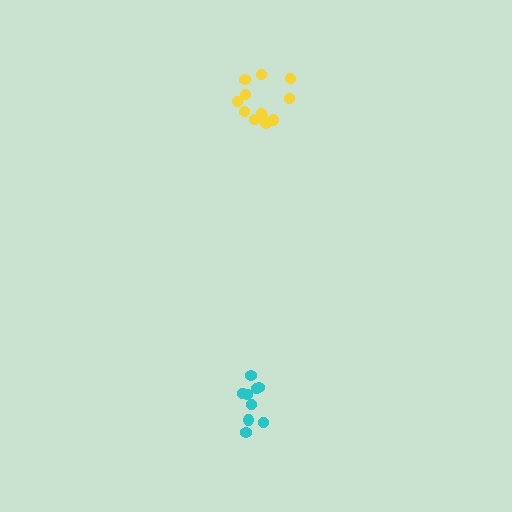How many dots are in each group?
Group 1: 13 dots, Group 2: 9 dots (22 total).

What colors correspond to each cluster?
The clusters are colored: yellow, cyan.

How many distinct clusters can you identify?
There are 2 distinct clusters.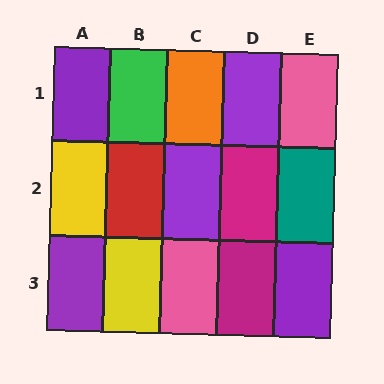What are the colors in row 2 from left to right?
Yellow, red, purple, magenta, teal.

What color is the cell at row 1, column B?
Green.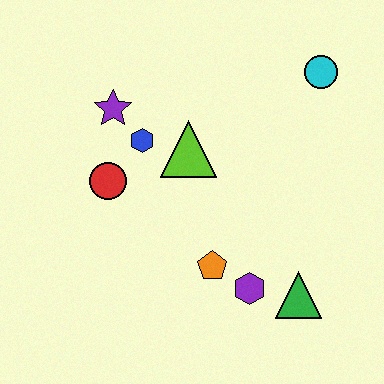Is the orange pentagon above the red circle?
No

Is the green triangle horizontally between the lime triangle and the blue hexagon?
No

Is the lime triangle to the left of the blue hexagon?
No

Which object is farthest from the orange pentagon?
The cyan circle is farthest from the orange pentagon.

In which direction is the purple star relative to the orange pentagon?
The purple star is above the orange pentagon.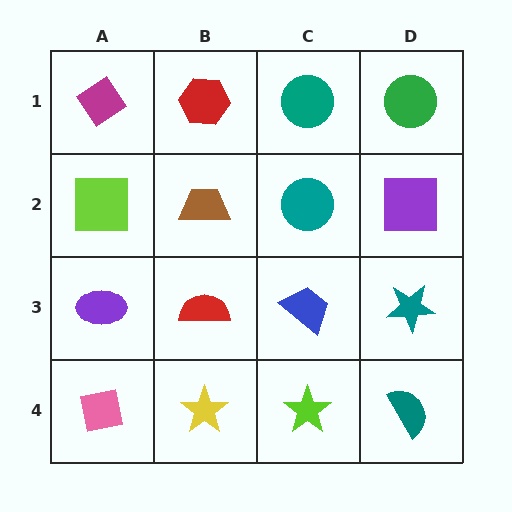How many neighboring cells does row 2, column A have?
3.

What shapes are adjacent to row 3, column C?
A teal circle (row 2, column C), a lime star (row 4, column C), a red semicircle (row 3, column B), a teal star (row 3, column D).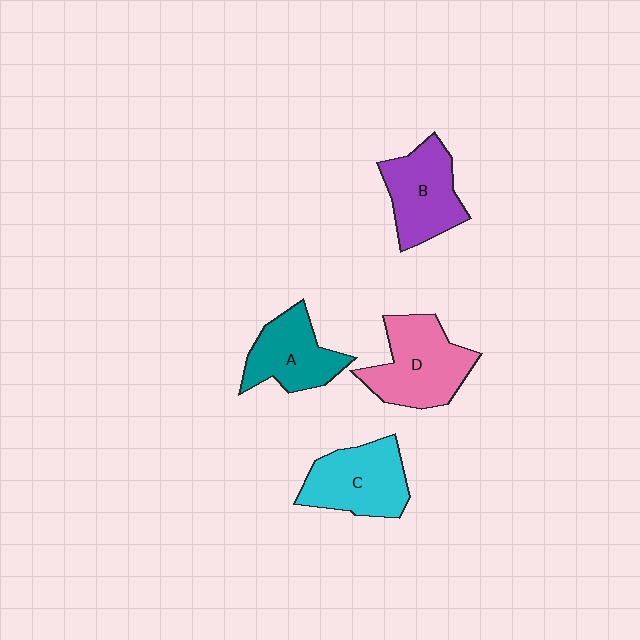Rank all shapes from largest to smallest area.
From largest to smallest: D (pink), C (cyan), B (purple), A (teal).